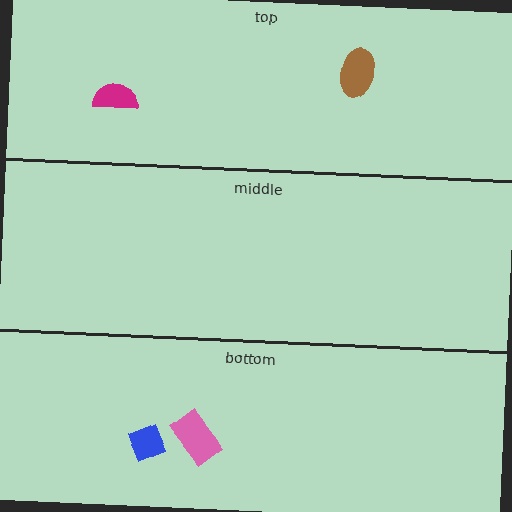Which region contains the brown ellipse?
The top region.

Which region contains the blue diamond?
The bottom region.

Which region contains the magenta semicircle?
The top region.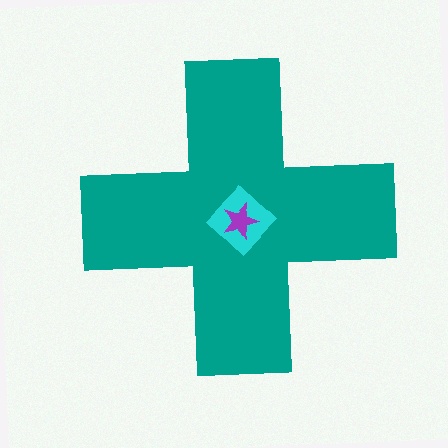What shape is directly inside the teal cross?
The cyan diamond.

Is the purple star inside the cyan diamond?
Yes.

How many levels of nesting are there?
3.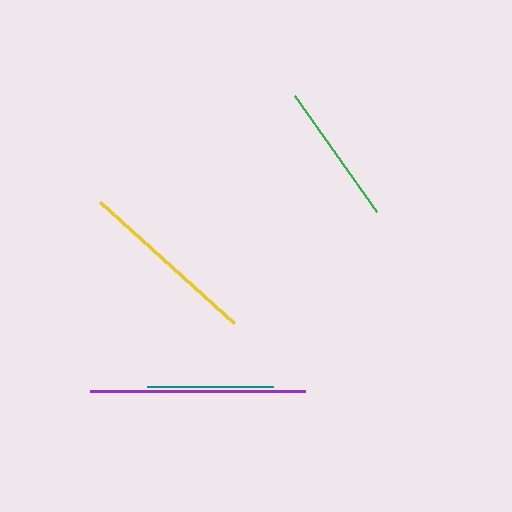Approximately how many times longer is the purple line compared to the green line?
The purple line is approximately 1.5 times the length of the green line.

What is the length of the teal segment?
The teal segment is approximately 126 pixels long.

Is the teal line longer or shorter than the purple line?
The purple line is longer than the teal line.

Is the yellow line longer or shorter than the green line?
The yellow line is longer than the green line.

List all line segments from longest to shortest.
From longest to shortest: purple, yellow, green, teal.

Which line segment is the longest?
The purple line is the longest at approximately 215 pixels.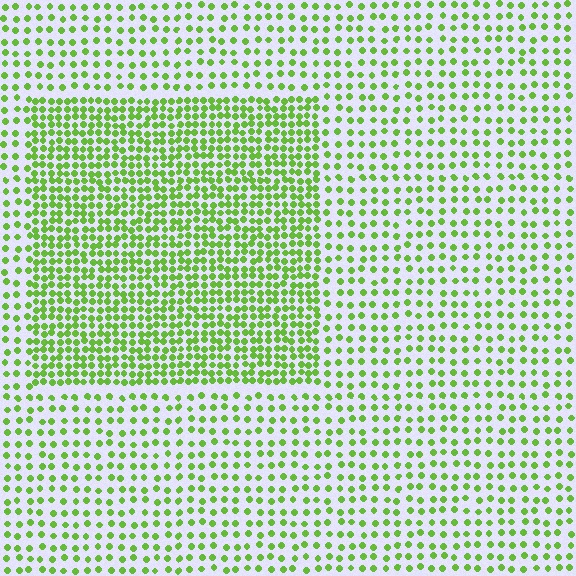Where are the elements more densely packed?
The elements are more densely packed inside the rectangle boundary.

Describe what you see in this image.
The image contains small lime elements arranged at two different densities. A rectangle-shaped region is visible where the elements are more densely packed than the surrounding area.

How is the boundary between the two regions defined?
The boundary is defined by a change in element density (approximately 2.1x ratio). All elements are the same color, size, and shape.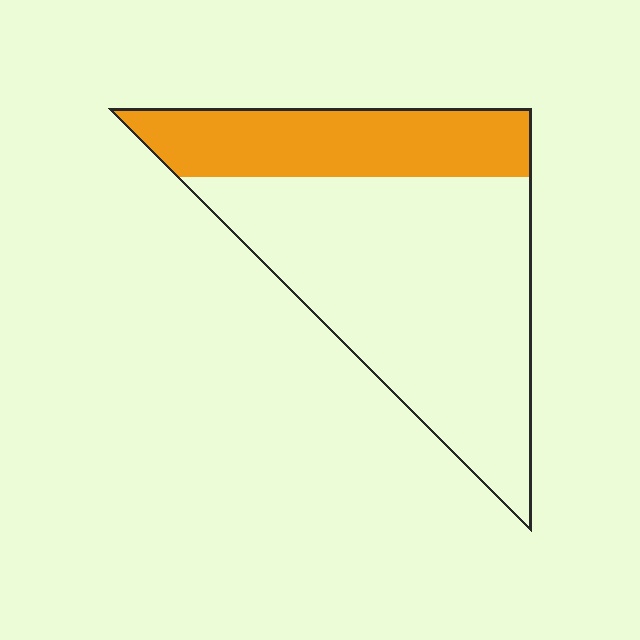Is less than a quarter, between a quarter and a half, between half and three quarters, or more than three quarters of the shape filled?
Between a quarter and a half.